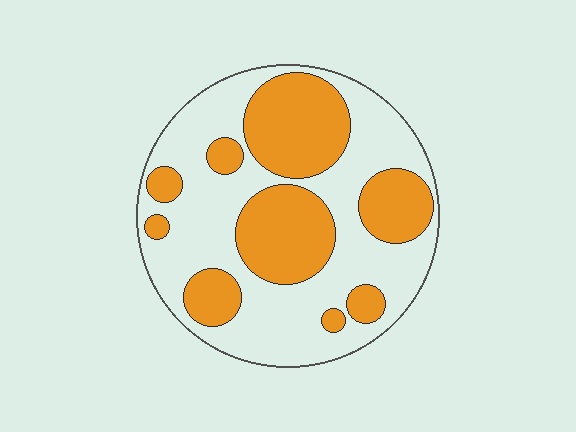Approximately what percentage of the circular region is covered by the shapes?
Approximately 40%.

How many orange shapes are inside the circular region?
9.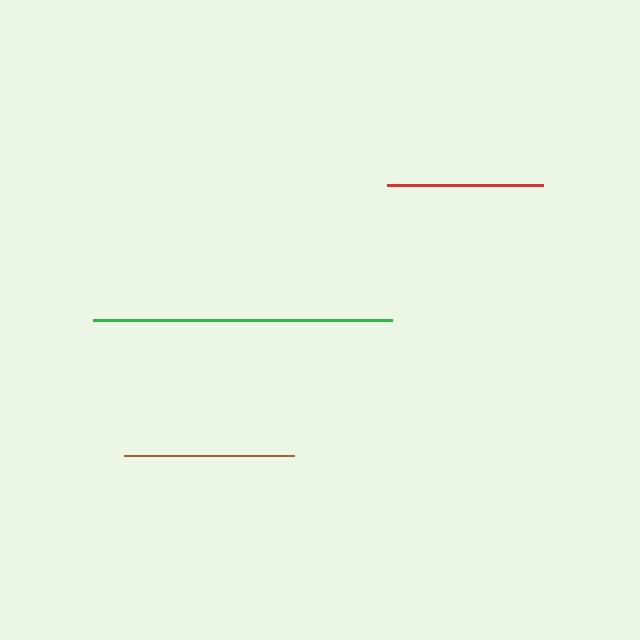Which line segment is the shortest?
The red line is the shortest at approximately 155 pixels.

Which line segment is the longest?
The green line is the longest at approximately 299 pixels.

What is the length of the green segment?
The green segment is approximately 299 pixels long.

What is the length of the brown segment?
The brown segment is approximately 171 pixels long.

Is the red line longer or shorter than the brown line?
The brown line is longer than the red line.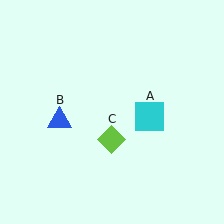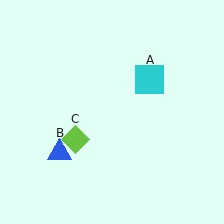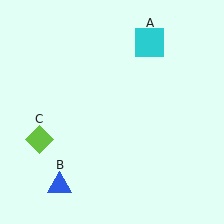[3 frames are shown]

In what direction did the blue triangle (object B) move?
The blue triangle (object B) moved down.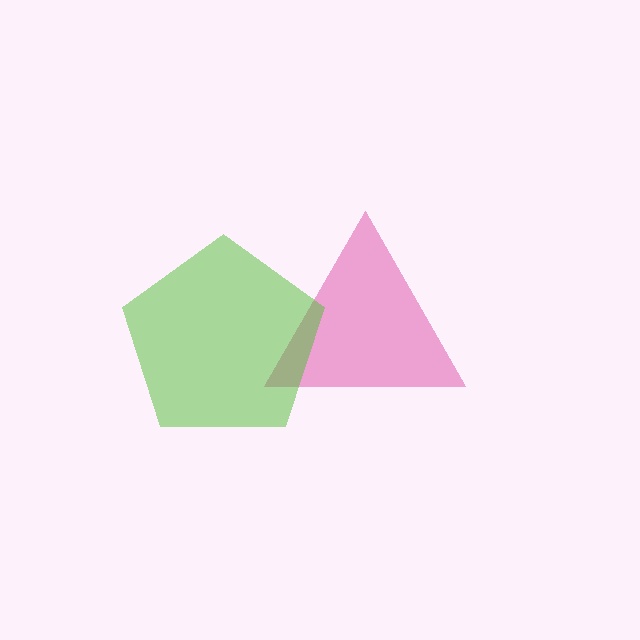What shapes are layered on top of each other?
The layered shapes are: a pink triangle, a lime pentagon.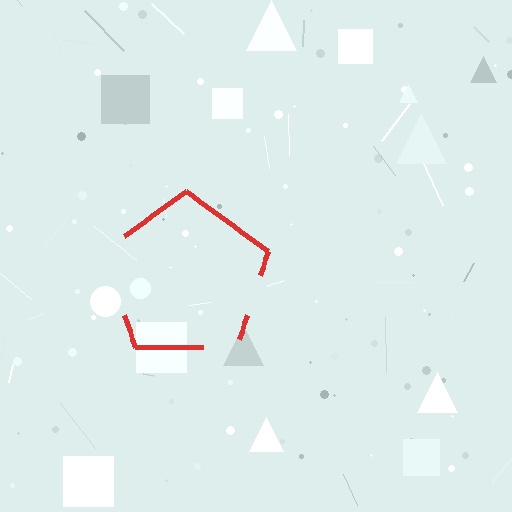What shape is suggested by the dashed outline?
The dashed outline suggests a pentagon.